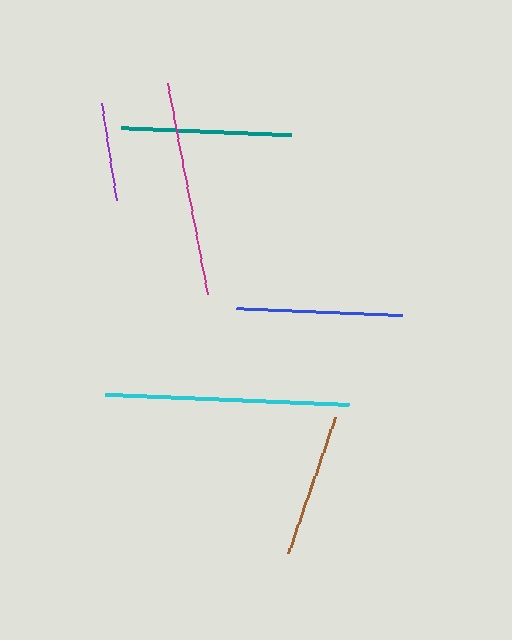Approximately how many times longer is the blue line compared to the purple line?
The blue line is approximately 1.7 times the length of the purple line.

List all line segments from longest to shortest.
From longest to shortest: cyan, magenta, teal, blue, brown, purple.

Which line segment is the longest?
The cyan line is the longest at approximately 244 pixels.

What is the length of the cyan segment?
The cyan segment is approximately 244 pixels long.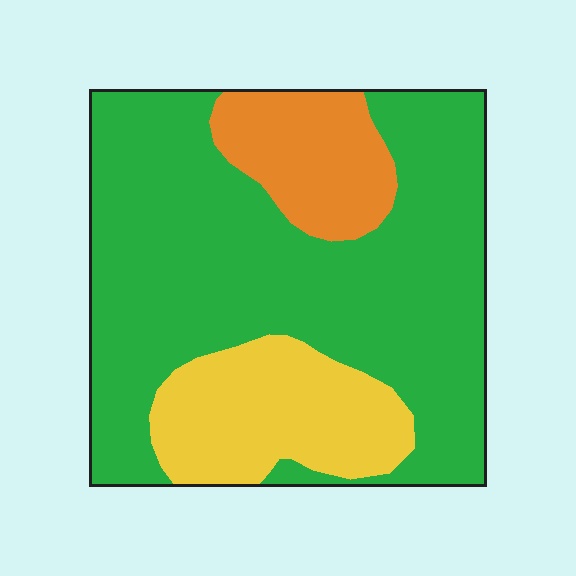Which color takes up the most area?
Green, at roughly 70%.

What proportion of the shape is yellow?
Yellow takes up between a sixth and a third of the shape.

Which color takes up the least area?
Orange, at roughly 15%.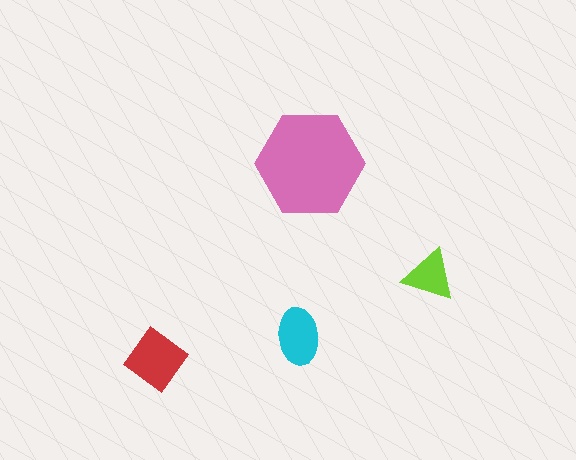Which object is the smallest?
The lime triangle.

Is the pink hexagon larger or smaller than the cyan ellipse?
Larger.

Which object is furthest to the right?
The lime triangle is rightmost.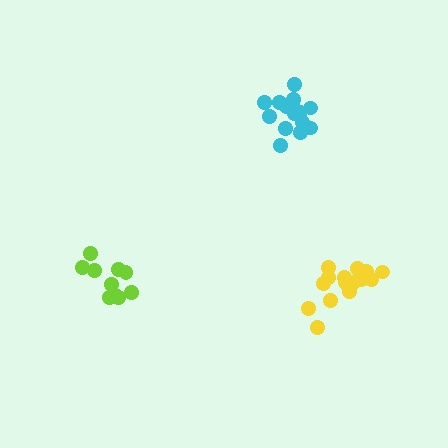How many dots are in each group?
Group 1: 15 dots, Group 2: 10 dots, Group 3: 15 dots (40 total).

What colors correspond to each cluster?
The clusters are colored: cyan, lime, yellow.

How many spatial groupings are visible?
There are 3 spatial groupings.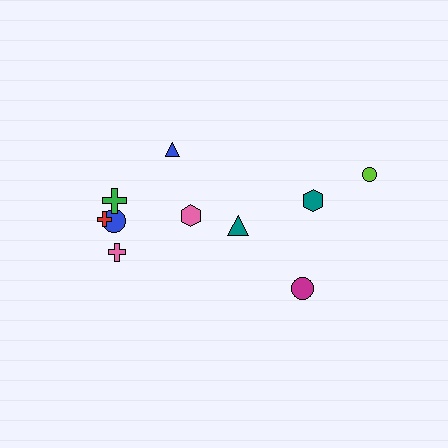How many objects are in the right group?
There are 3 objects.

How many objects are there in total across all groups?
There are 10 objects.